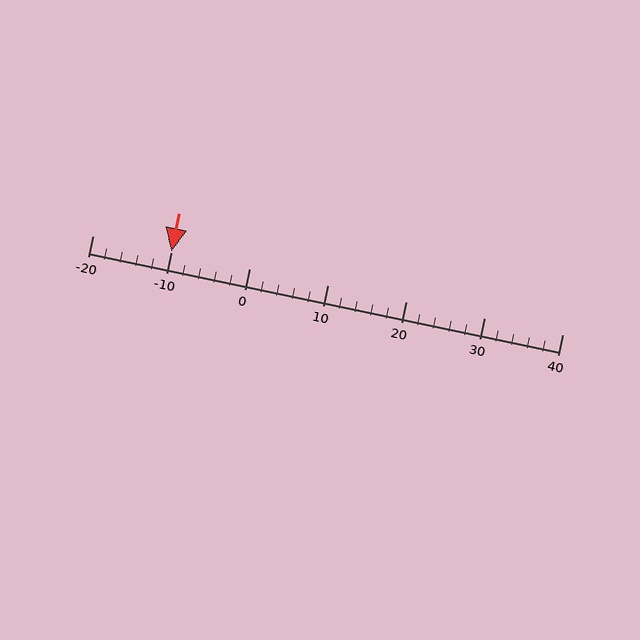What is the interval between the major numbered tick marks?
The major tick marks are spaced 10 units apart.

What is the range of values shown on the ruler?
The ruler shows values from -20 to 40.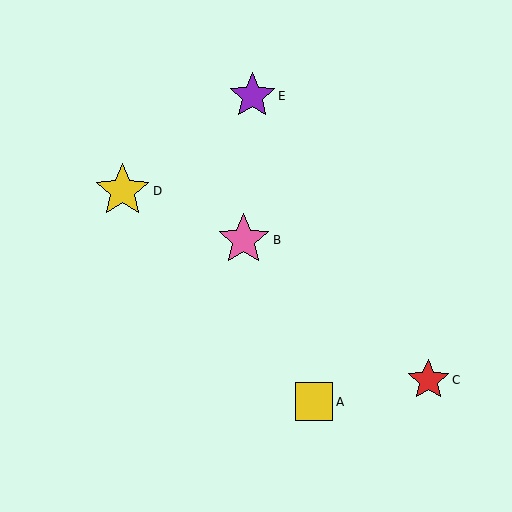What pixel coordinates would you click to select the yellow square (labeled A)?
Click at (314, 402) to select the yellow square A.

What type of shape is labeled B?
Shape B is a pink star.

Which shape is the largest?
The yellow star (labeled D) is the largest.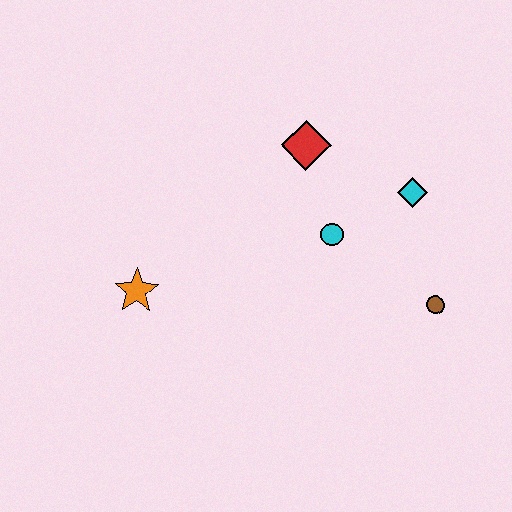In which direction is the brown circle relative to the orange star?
The brown circle is to the right of the orange star.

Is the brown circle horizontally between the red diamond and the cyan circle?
No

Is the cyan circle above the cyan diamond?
No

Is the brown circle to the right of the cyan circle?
Yes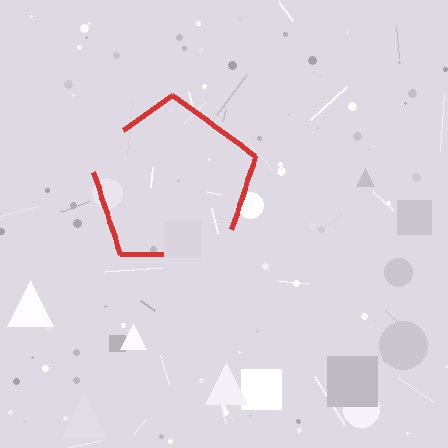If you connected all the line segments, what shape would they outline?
They would outline a pentagon.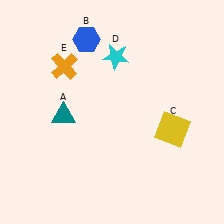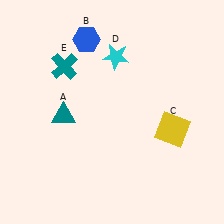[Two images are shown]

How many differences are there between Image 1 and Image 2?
There is 1 difference between the two images.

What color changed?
The cross (E) changed from orange in Image 1 to teal in Image 2.